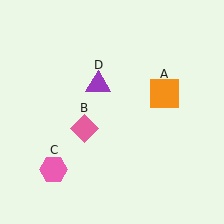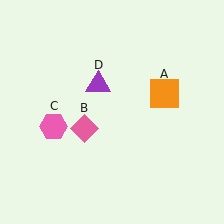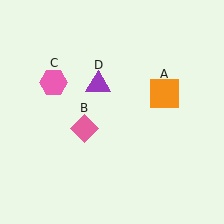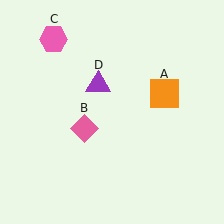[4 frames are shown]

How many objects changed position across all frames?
1 object changed position: pink hexagon (object C).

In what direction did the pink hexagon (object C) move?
The pink hexagon (object C) moved up.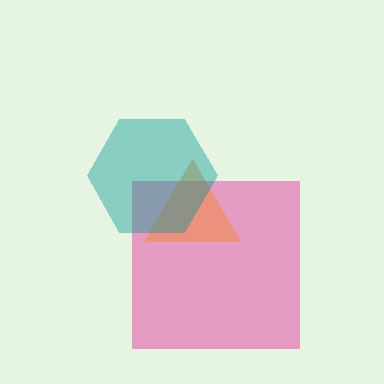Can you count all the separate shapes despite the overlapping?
Yes, there are 3 separate shapes.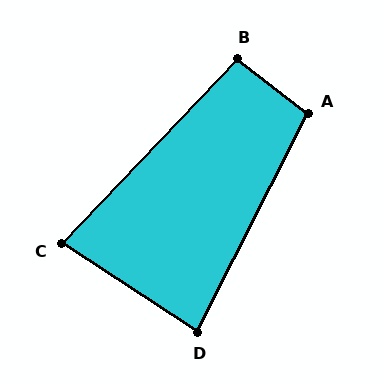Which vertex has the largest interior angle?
A, at approximately 101 degrees.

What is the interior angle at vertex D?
Approximately 84 degrees (acute).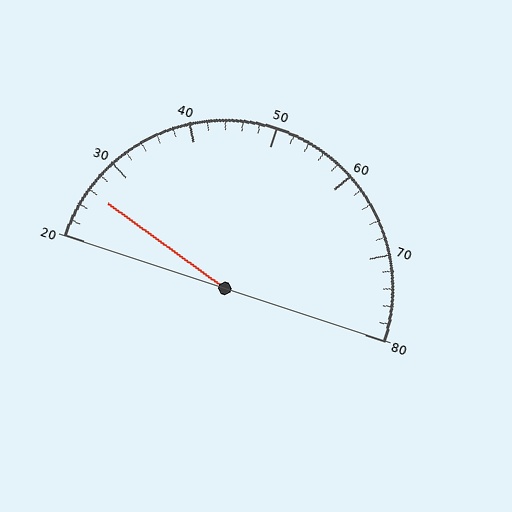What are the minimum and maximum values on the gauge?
The gauge ranges from 20 to 80.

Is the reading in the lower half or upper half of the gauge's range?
The reading is in the lower half of the range (20 to 80).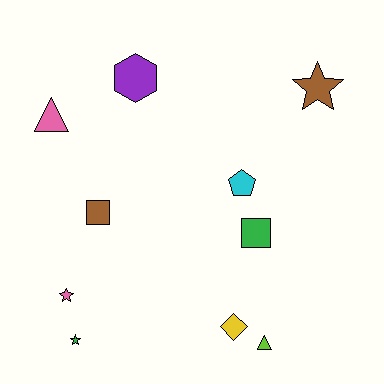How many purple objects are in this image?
There is 1 purple object.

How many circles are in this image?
There are no circles.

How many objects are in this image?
There are 10 objects.